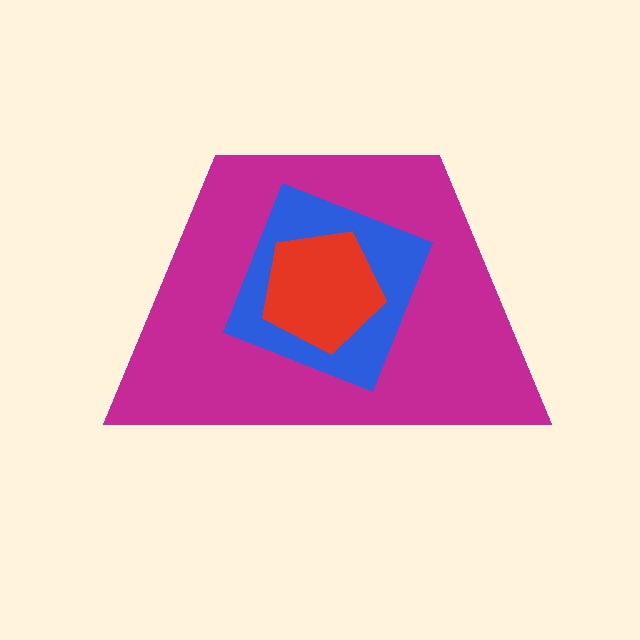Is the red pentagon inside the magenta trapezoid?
Yes.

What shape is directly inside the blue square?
The red pentagon.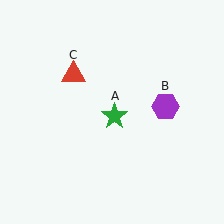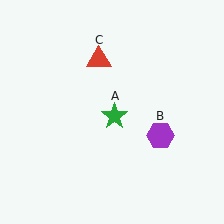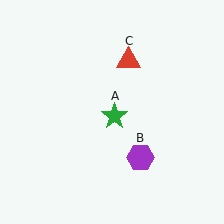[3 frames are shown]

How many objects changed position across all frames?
2 objects changed position: purple hexagon (object B), red triangle (object C).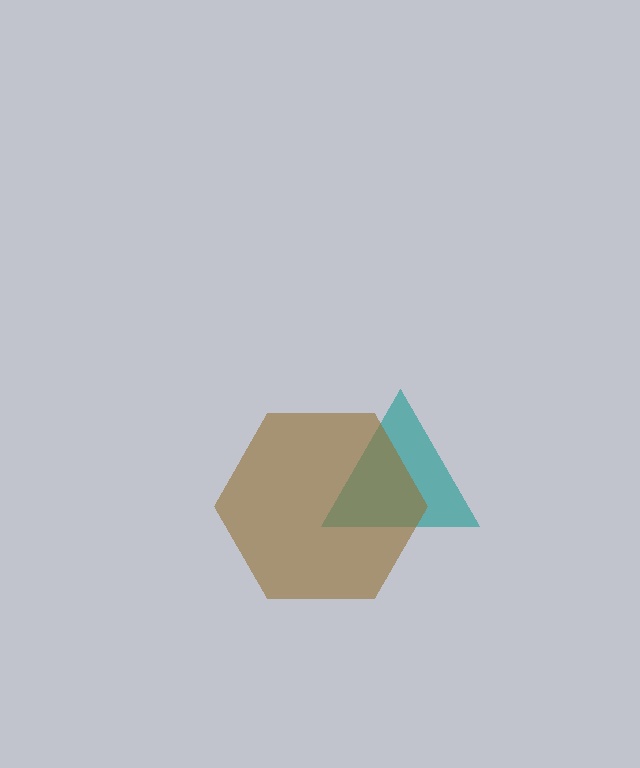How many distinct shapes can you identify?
There are 2 distinct shapes: a teal triangle, a brown hexagon.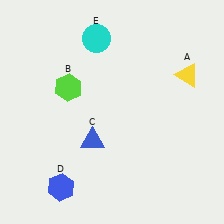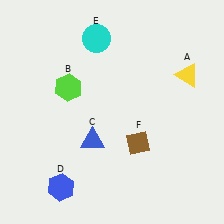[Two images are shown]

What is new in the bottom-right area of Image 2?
A brown diamond (F) was added in the bottom-right area of Image 2.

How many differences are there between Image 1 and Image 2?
There is 1 difference between the two images.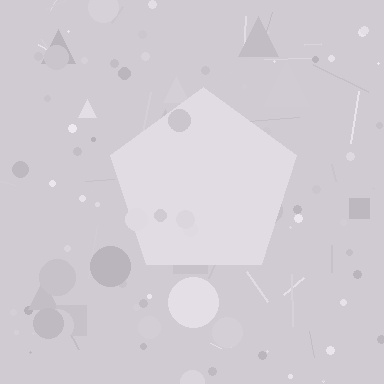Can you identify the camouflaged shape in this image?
The camouflaged shape is a pentagon.